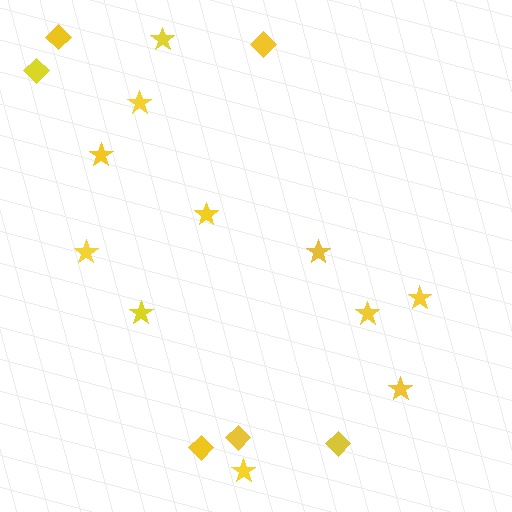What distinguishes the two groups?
There are 2 groups: one group of stars (11) and one group of diamonds (6).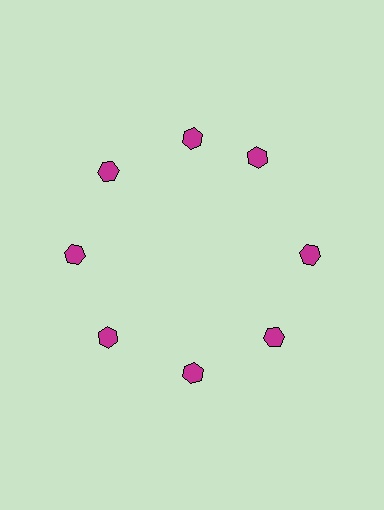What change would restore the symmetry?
The symmetry would be restored by rotating it back into even spacing with its neighbors so that all 8 hexagons sit at equal angles and equal distance from the center.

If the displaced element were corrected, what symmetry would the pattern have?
It would have 8-fold rotational symmetry — the pattern would map onto itself every 45 degrees.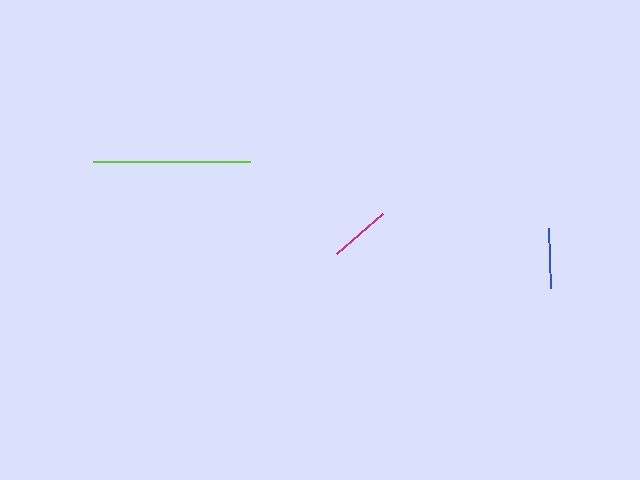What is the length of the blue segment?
The blue segment is approximately 60 pixels long.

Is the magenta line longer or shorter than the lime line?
The lime line is longer than the magenta line.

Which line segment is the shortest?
The blue line is the shortest at approximately 60 pixels.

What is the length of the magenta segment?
The magenta segment is approximately 61 pixels long.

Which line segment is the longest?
The lime line is the longest at approximately 157 pixels.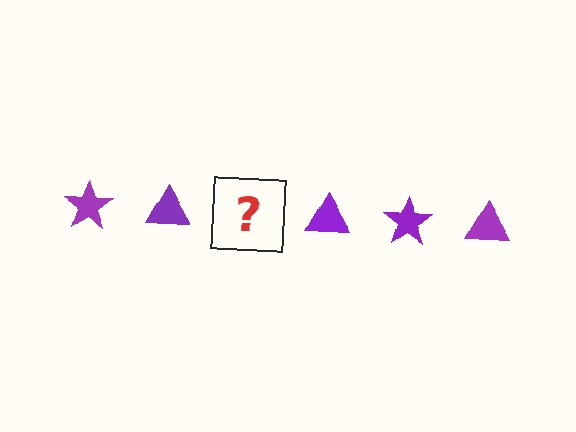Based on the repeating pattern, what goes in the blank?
The blank should be a purple star.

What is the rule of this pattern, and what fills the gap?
The rule is that the pattern cycles through star, triangle shapes in purple. The gap should be filled with a purple star.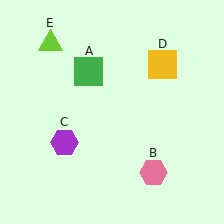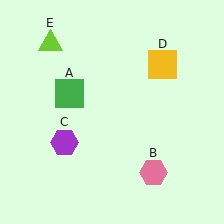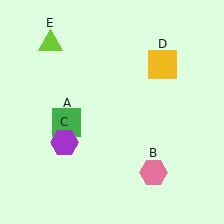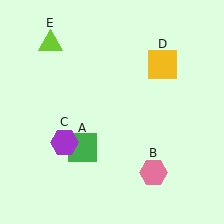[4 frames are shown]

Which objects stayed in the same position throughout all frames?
Pink hexagon (object B) and purple hexagon (object C) and yellow square (object D) and lime triangle (object E) remained stationary.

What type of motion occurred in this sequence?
The green square (object A) rotated counterclockwise around the center of the scene.